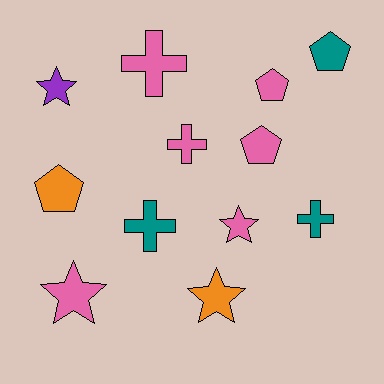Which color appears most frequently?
Pink, with 6 objects.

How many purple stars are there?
There is 1 purple star.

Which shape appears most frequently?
Cross, with 4 objects.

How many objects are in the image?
There are 12 objects.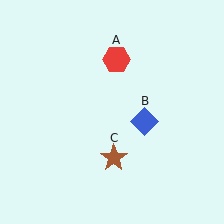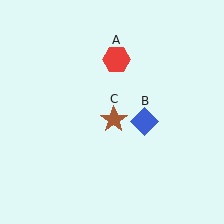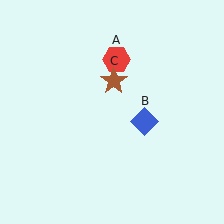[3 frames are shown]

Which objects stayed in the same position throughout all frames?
Red hexagon (object A) and blue diamond (object B) remained stationary.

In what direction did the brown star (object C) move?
The brown star (object C) moved up.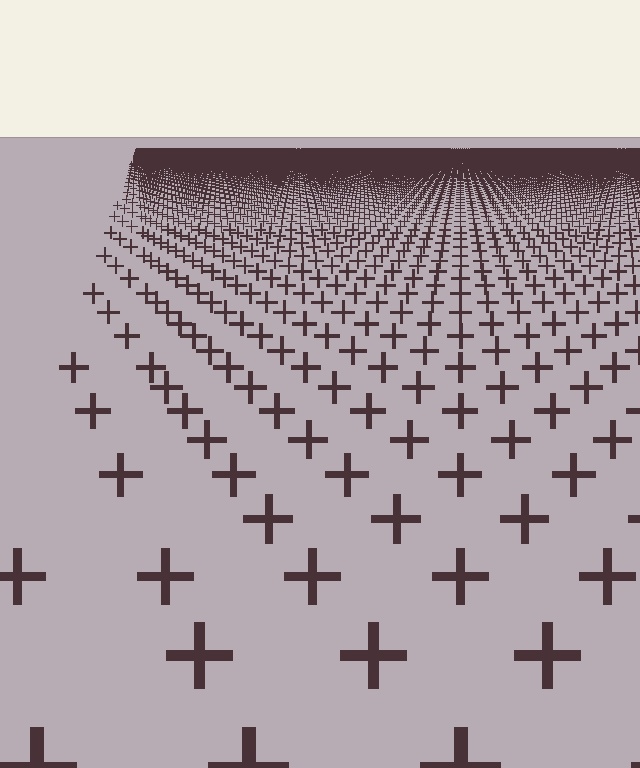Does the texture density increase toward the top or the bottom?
Density increases toward the top.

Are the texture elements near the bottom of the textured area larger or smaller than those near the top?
Larger. Near the bottom, elements are closer to the viewer and appear at a bigger on-screen size.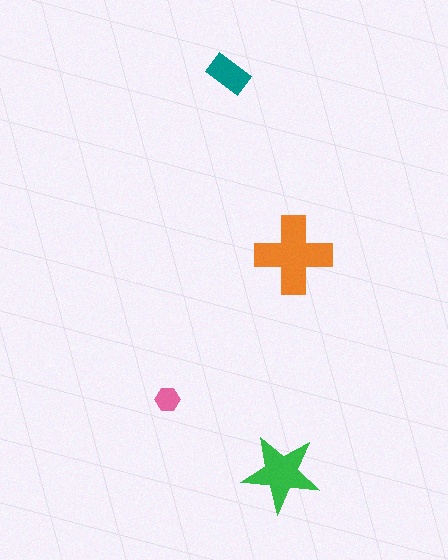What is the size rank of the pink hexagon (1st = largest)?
4th.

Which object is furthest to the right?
The orange cross is rightmost.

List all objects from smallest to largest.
The pink hexagon, the teal rectangle, the green star, the orange cross.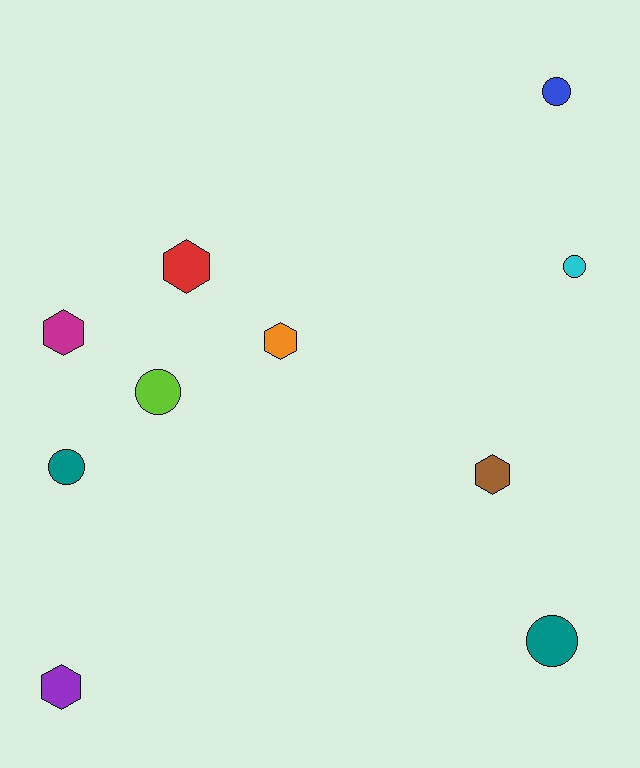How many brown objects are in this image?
There is 1 brown object.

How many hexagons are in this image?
There are 5 hexagons.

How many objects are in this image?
There are 10 objects.